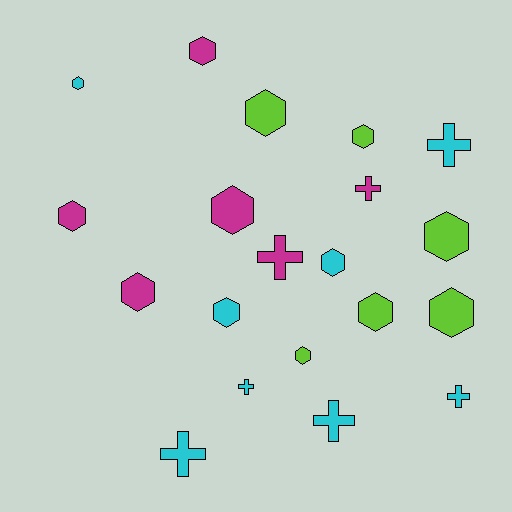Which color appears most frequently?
Cyan, with 8 objects.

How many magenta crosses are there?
There are 2 magenta crosses.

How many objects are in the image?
There are 20 objects.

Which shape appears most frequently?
Hexagon, with 13 objects.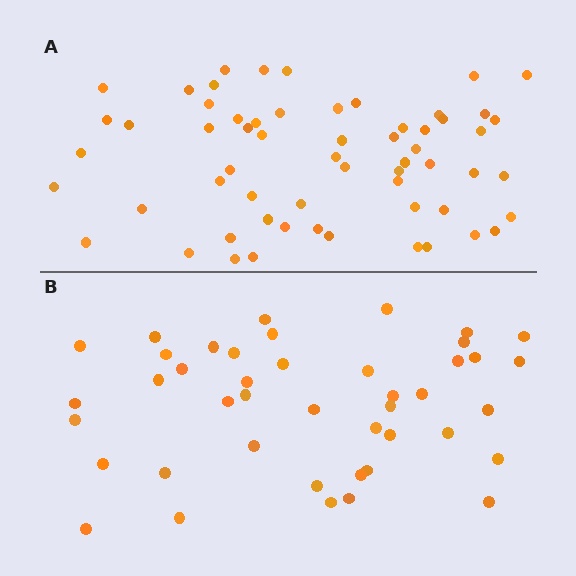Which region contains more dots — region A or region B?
Region A (the top region) has more dots.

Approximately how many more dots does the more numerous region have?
Region A has approximately 15 more dots than region B.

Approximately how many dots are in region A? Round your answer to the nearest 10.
About 60 dots.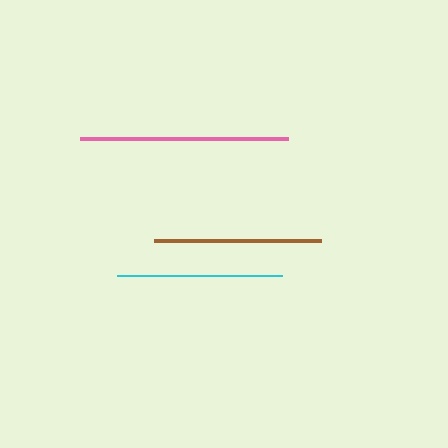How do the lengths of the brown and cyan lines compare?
The brown and cyan lines are approximately the same length.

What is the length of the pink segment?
The pink segment is approximately 209 pixels long.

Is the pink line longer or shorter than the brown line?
The pink line is longer than the brown line.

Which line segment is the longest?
The pink line is the longest at approximately 209 pixels.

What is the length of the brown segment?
The brown segment is approximately 168 pixels long.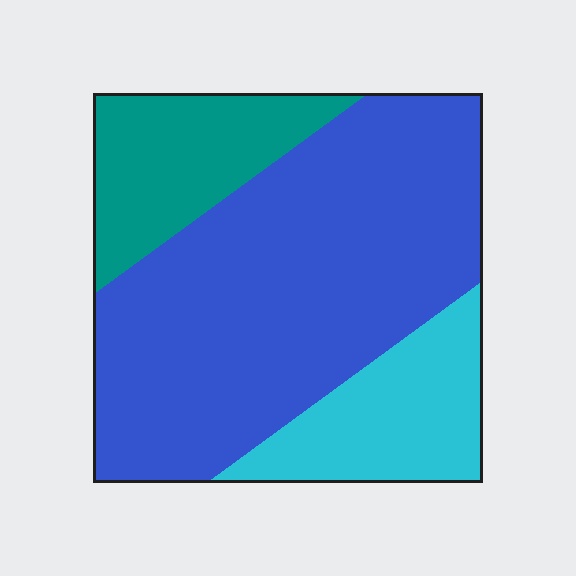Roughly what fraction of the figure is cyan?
Cyan takes up about one fifth (1/5) of the figure.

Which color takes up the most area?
Blue, at roughly 65%.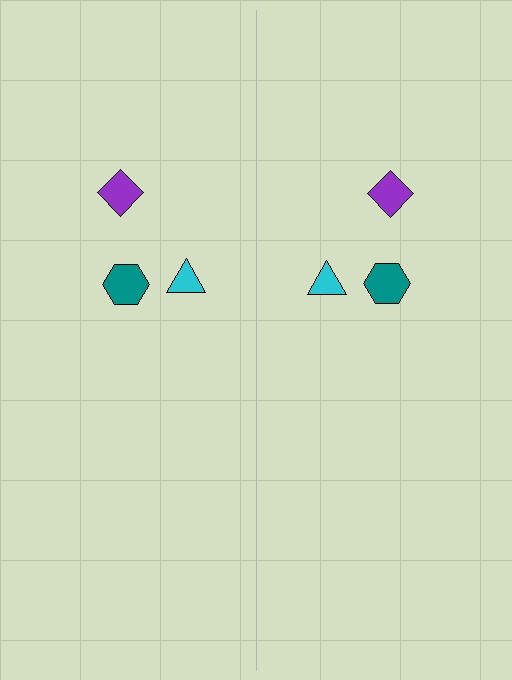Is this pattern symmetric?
Yes, this pattern has bilateral (reflection) symmetry.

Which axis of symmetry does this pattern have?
The pattern has a vertical axis of symmetry running through the center of the image.